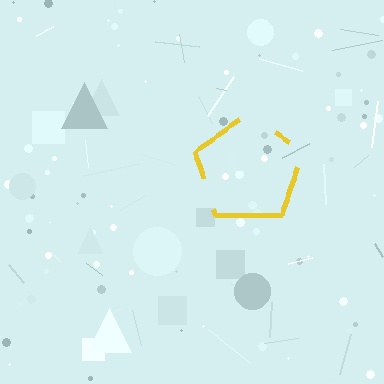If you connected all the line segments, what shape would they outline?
They would outline a pentagon.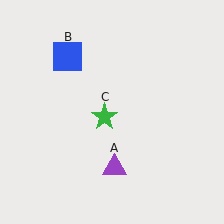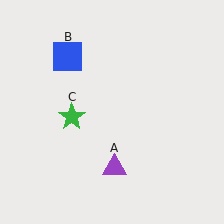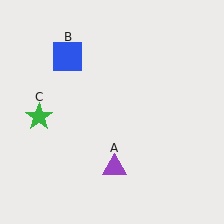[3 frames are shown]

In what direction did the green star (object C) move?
The green star (object C) moved left.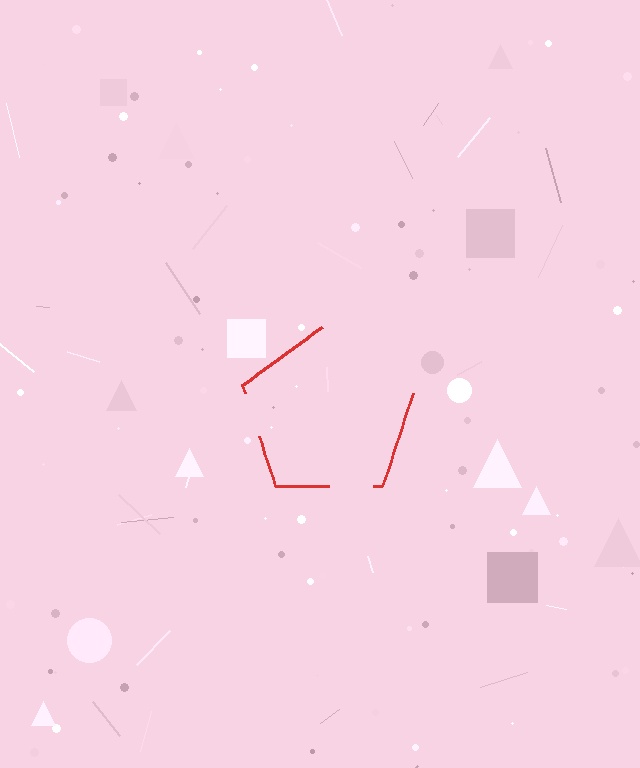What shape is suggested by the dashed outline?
The dashed outline suggests a pentagon.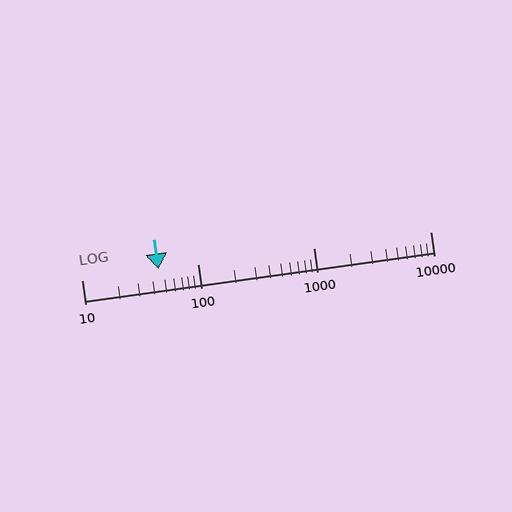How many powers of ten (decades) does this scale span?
The scale spans 3 decades, from 10 to 10000.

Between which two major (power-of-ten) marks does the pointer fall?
The pointer is between 10 and 100.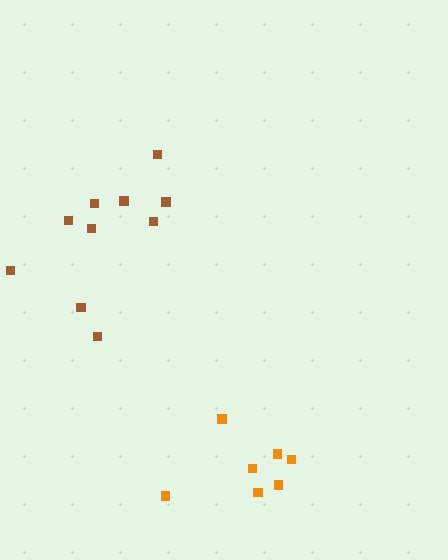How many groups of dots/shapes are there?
There are 2 groups.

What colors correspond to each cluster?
The clusters are colored: brown, orange.